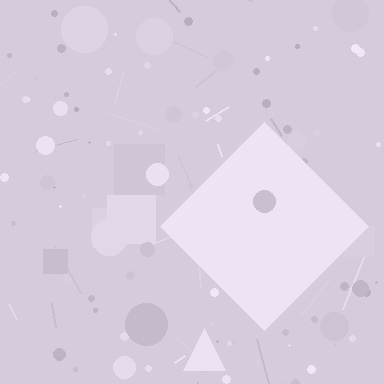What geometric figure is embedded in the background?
A diamond is embedded in the background.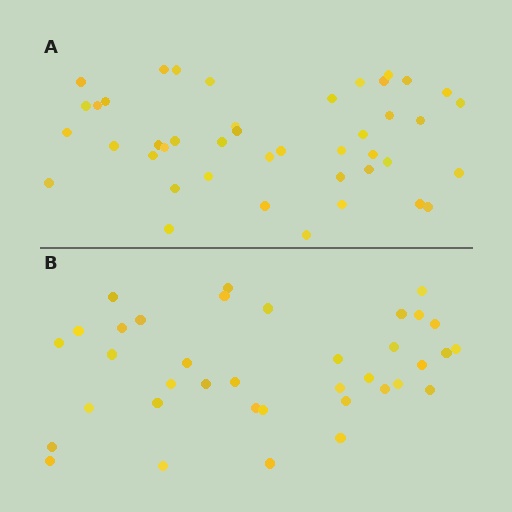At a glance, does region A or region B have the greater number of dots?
Region A (the top region) has more dots.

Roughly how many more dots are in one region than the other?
Region A has about 6 more dots than region B.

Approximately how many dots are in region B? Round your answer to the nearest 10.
About 40 dots. (The exact count is 37, which rounds to 40.)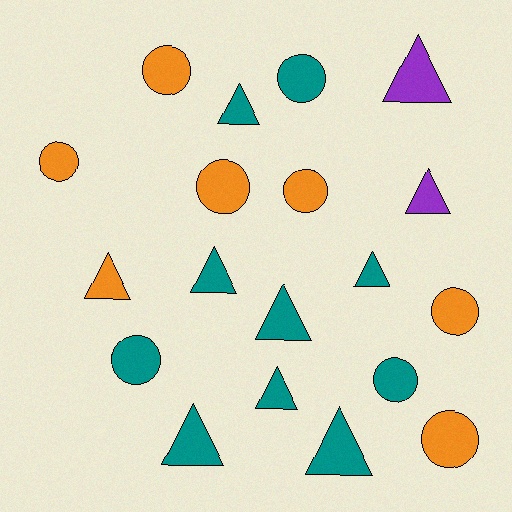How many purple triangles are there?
There are 2 purple triangles.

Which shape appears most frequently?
Triangle, with 10 objects.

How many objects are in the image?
There are 19 objects.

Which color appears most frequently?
Teal, with 10 objects.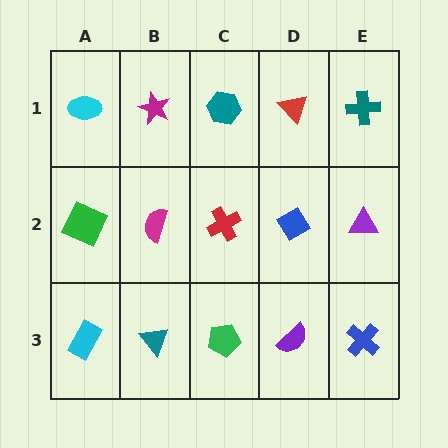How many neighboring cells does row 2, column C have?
4.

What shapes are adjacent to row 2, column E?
A teal cross (row 1, column E), a blue cross (row 3, column E), a blue diamond (row 2, column D).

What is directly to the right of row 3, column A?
A teal triangle.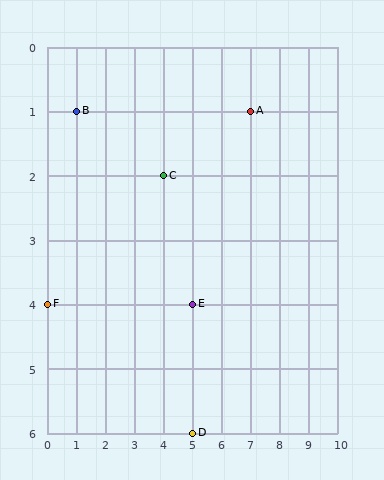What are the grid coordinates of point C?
Point C is at grid coordinates (4, 2).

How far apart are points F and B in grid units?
Points F and B are 1 column and 3 rows apart (about 3.2 grid units diagonally).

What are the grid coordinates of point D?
Point D is at grid coordinates (5, 6).